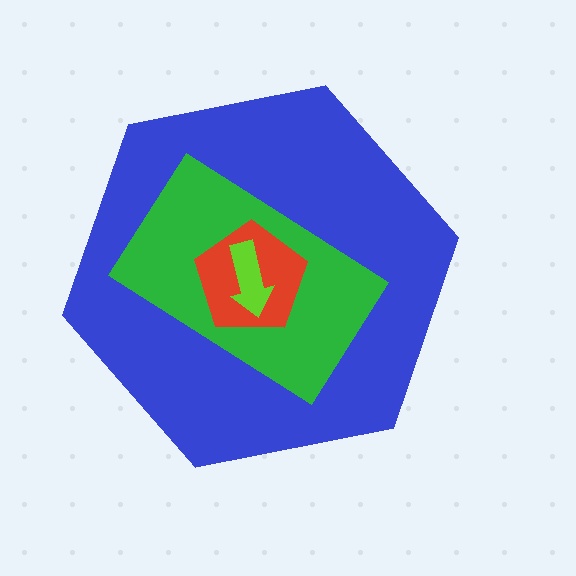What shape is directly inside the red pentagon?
The lime arrow.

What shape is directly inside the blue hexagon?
The green rectangle.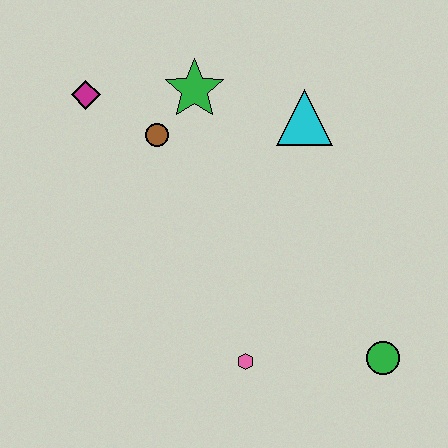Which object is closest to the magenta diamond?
The brown circle is closest to the magenta diamond.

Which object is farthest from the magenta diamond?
The green circle is farthest from the magenta diamond.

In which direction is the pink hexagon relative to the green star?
The pink hexagon is below the green star.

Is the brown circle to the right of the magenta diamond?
Yes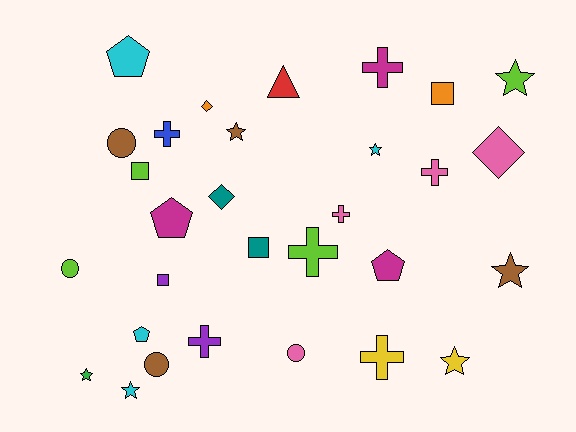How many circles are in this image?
There are 4 circles.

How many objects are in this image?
There are 30 objects.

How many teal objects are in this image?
There are 2 teal objects.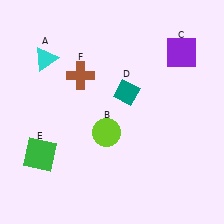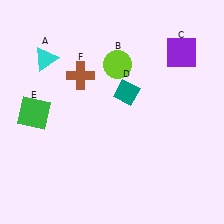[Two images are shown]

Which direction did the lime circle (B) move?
The lime circle (B) moved up.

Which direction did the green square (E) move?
The green square (E) moved up.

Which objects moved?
The objects that moved are: the lime circle (B), the green square (E).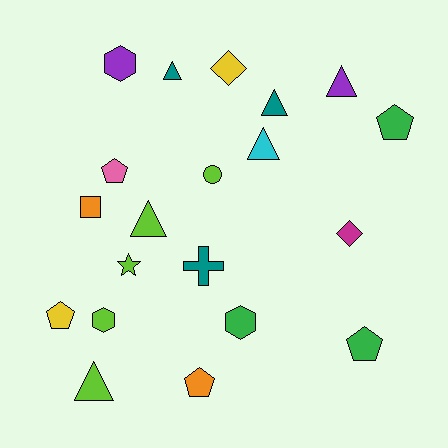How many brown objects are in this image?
There are no brown objects.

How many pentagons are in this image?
There are 5 pentagons.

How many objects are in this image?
There are 20 objects.